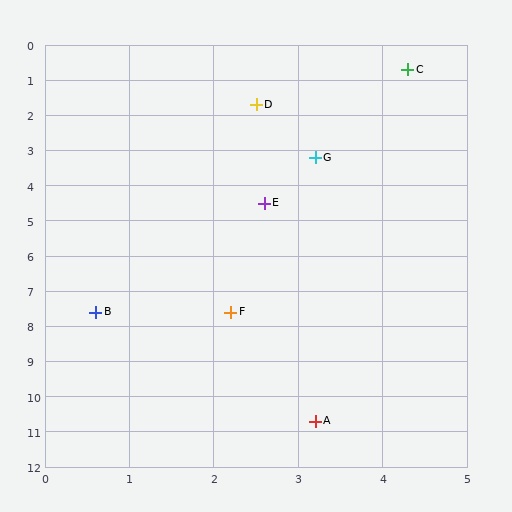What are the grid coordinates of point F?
Point F is at approximately (2.2, 7.6).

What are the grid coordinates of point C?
Point C is at approximately (4.3, 0.7).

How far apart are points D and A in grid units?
Points D and A are about 9.0 grid units apart.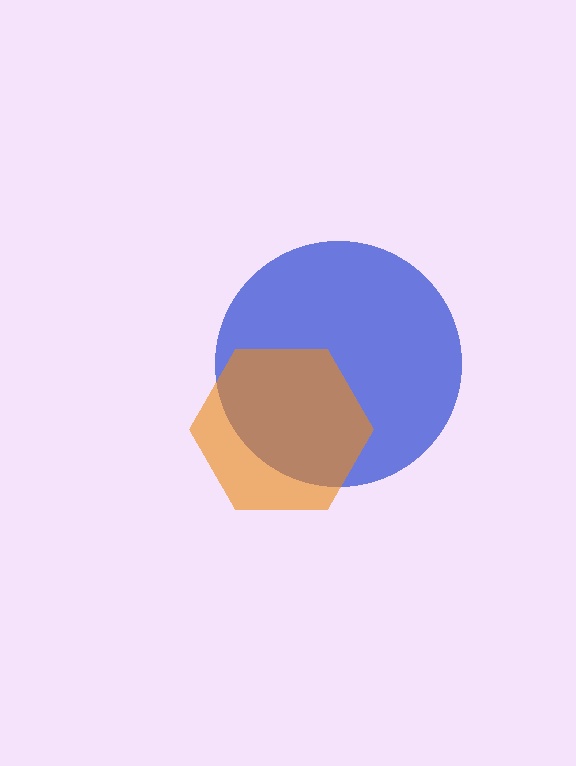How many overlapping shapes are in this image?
There are 2 overlapping shapes in the image.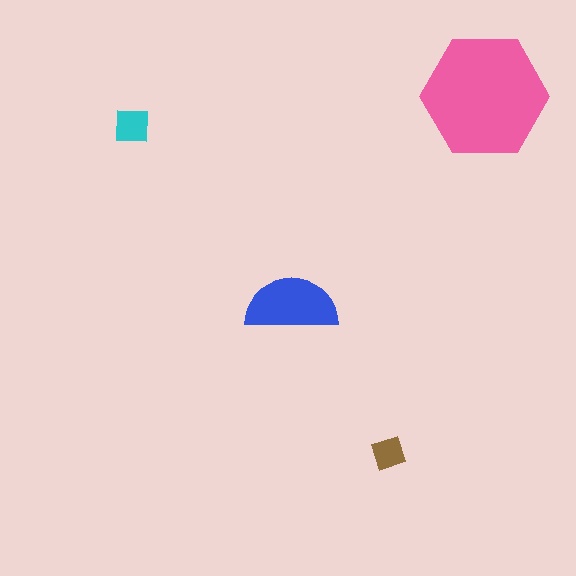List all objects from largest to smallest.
The pink hexagon, the blue semicircle, the cyan square, the brown diamond.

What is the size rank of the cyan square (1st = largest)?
3rd.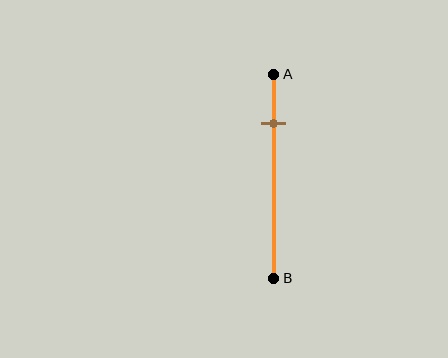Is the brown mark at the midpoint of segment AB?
No, the mark is at about 25% from A, not at the 50% midpoint.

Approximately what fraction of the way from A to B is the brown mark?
The brown mark is approximately 25% of the way from A to B.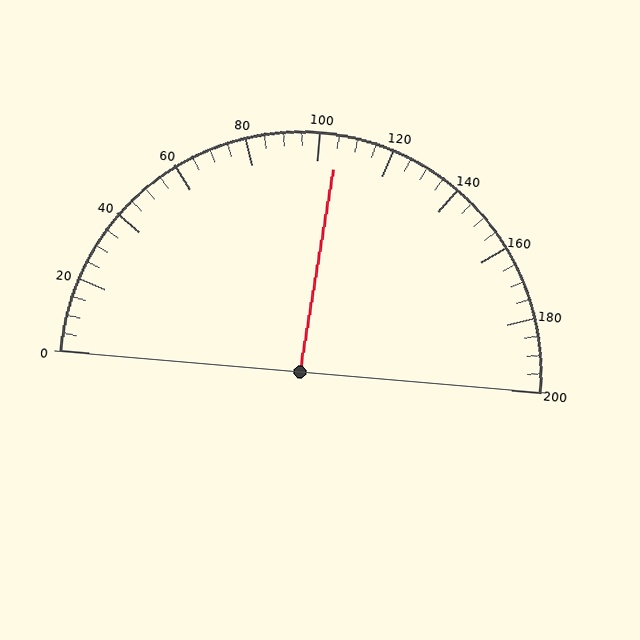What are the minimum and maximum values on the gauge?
The gauge ranges from 0 to 200.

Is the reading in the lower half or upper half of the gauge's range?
The reading is in the upper half of the range (0 to 200).